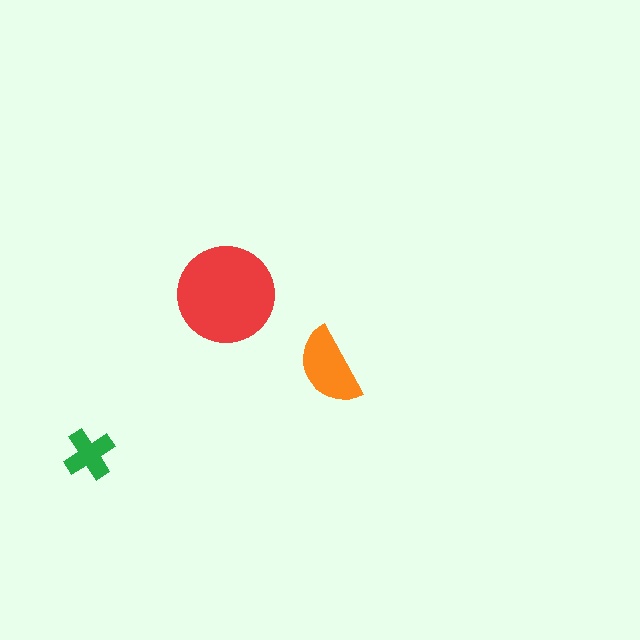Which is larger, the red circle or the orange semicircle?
The red circle.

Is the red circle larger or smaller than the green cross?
Larger.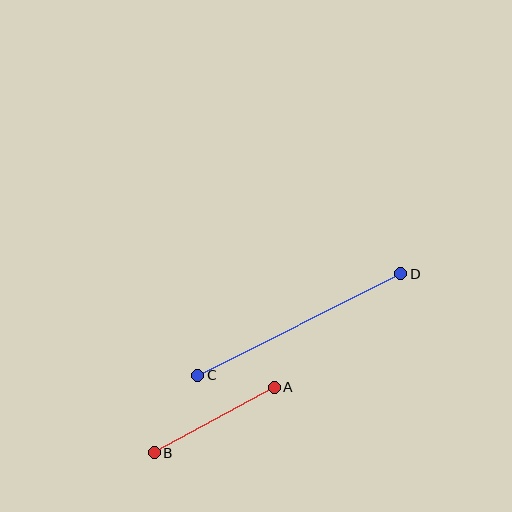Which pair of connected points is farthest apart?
Points C and D are farthest apart.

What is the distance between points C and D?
The distance is approximately 227 pixels.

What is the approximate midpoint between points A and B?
The midpoint is at approximately (214, 420) pixels.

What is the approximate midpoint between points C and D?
The midpoint is at approximately (299, 324) pixels.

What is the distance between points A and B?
The distance is approximately 137 pixels.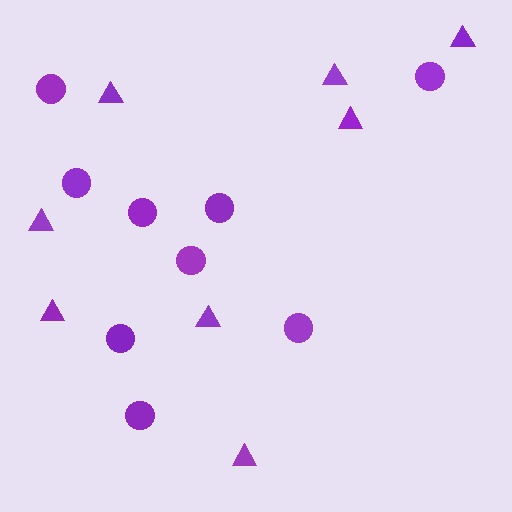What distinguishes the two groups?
There are 2 groups: one group of circles (9) and one group of triangles (8).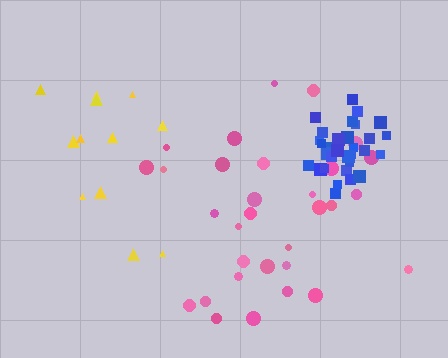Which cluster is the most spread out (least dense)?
Yellow.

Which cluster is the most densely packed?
Blue.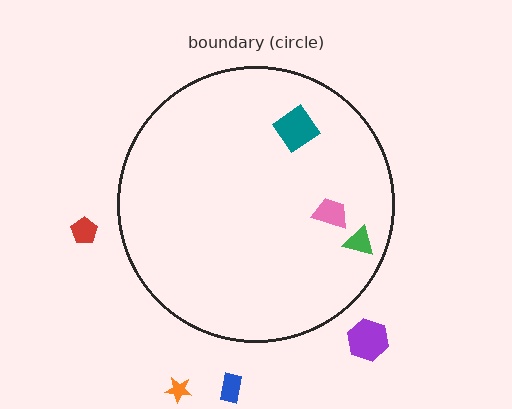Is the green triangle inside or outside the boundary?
Inside.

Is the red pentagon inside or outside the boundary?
Outside.